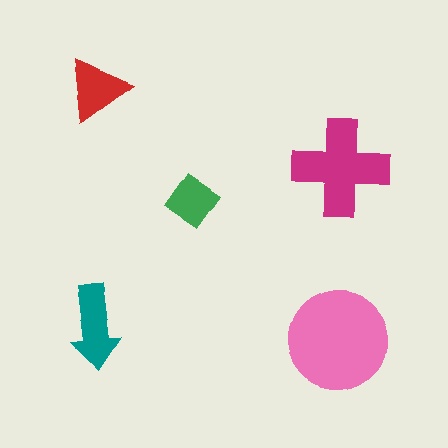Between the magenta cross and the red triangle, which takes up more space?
The magenta cross.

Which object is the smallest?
The green diamond.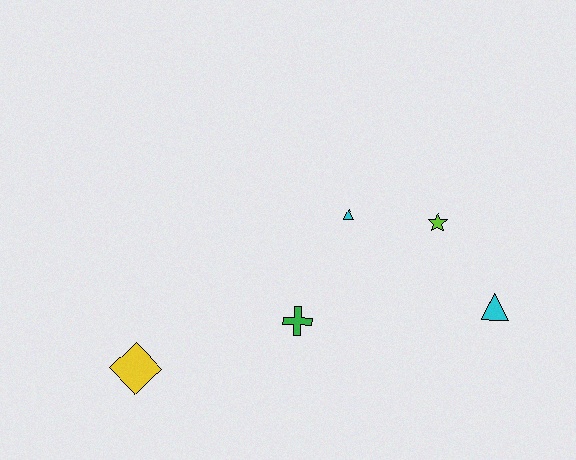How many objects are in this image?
There are 5 objects.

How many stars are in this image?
There is 1 star.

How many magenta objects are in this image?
There are no magenta objects.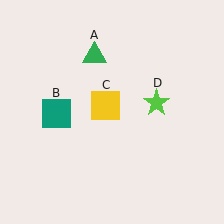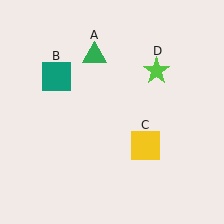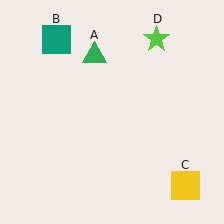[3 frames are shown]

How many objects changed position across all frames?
3 objects changed position: teal square (object B), yellow square (object C), lime star (object D).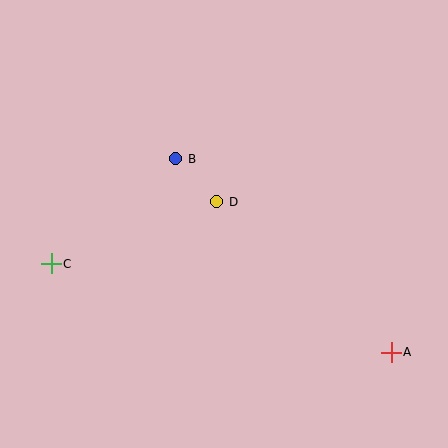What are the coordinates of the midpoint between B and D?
The midpoint between B and D is at (196, 180).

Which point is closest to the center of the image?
Point D at (217, 202) is closest to the center.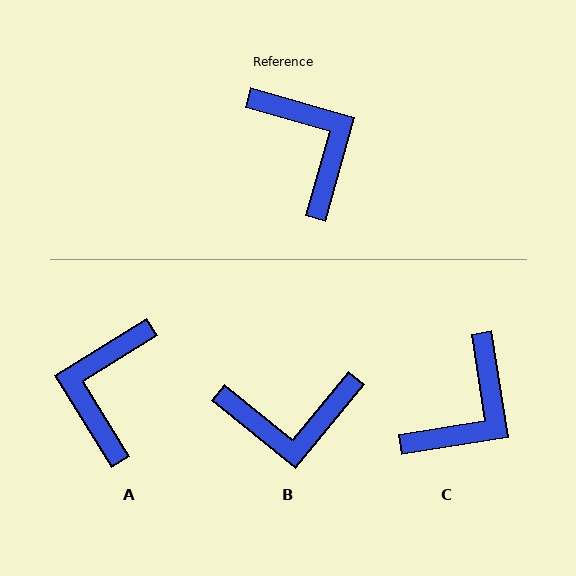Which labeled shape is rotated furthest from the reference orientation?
A, about 138 degrees away.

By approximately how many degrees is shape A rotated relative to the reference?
Approximately 138 degrees counter-clockwise.